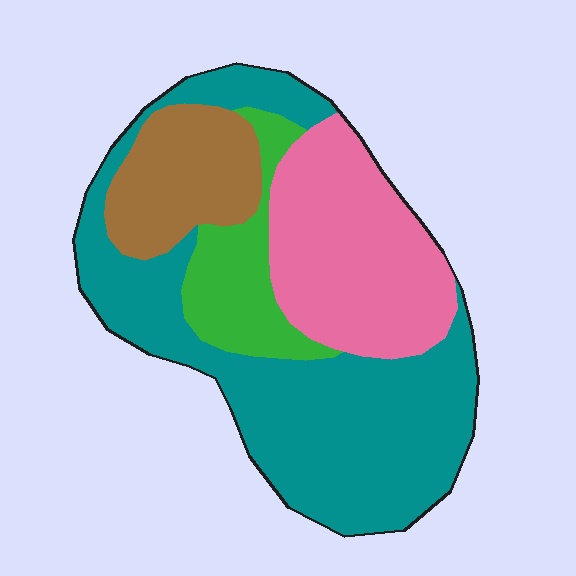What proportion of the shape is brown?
Brown covers 15% of the shape.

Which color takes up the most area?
Teal, at roughly 45%.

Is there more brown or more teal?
Teal.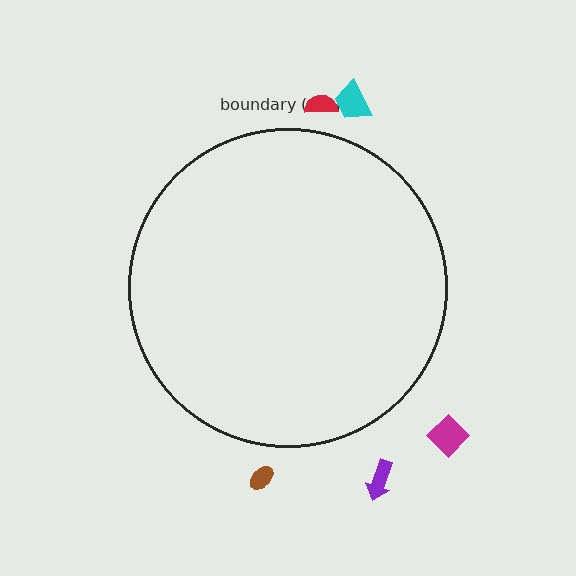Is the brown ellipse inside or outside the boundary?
Outside.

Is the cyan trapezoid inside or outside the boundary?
Outside.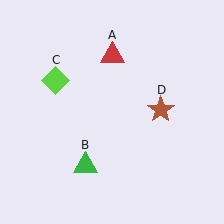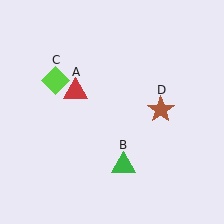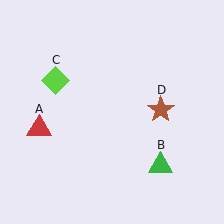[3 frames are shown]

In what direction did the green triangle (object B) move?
The green triangle (object B) moved right.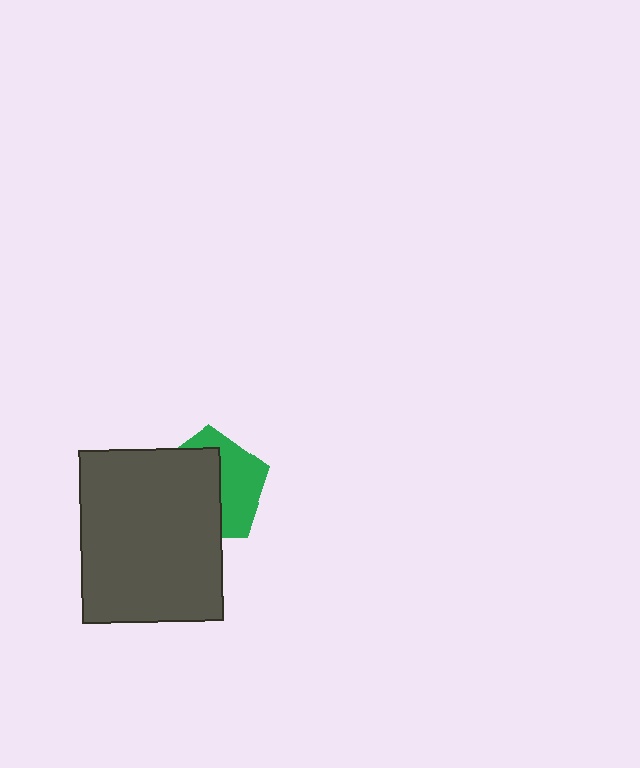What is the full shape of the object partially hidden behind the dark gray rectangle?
The partially hidden object is a green pentagon.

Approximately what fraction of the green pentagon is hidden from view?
Roughly 57% of the green pentagon is hidden behind the dark gray rectangle.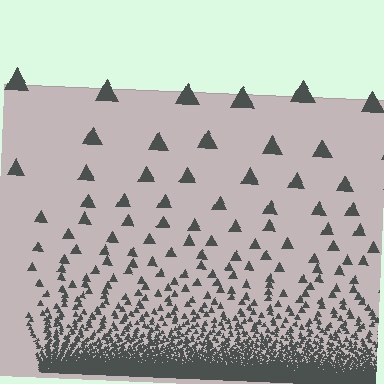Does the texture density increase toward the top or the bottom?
Density increases toward the bottom.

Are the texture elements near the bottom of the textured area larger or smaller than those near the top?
Smaller. The gradient is inverted — elements near the bottom are smaller and denser.